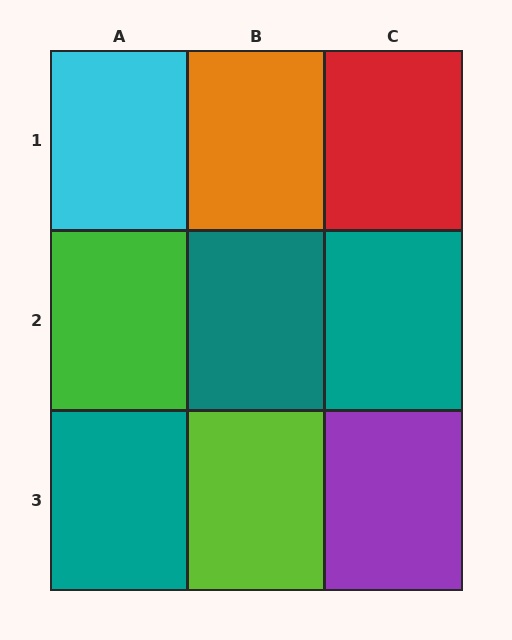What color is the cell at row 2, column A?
Green.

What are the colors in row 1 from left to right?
Cyan, orange, red.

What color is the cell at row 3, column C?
Purple.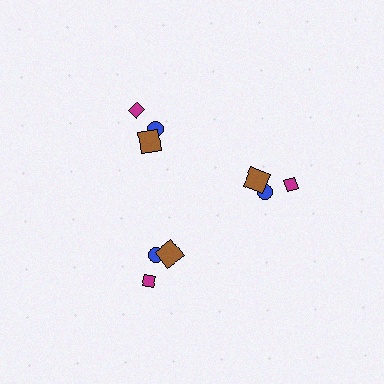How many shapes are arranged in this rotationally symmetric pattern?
There are 9 shapes, arranged in 3 groups of 3.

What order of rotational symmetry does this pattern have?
This pattern has 3-fold rotational symmetry.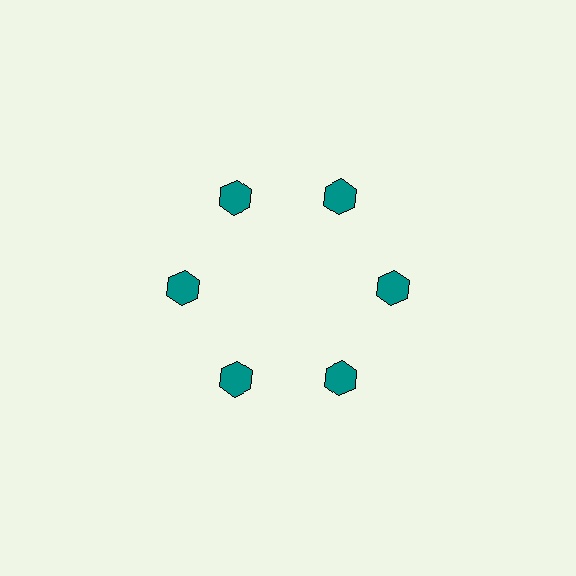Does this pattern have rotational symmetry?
Yes, this pattern has 6-fold rotational symmetry. It looks the same after rotating 60 degrees around the center.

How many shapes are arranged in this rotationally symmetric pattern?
There are 6 shapes, arranged in 6 groups of 1.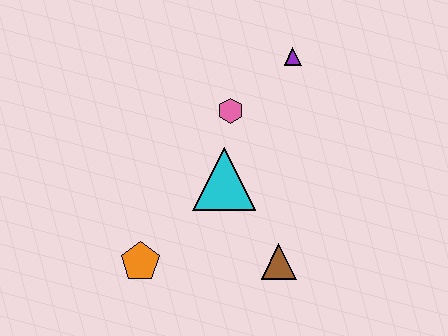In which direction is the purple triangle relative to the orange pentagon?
The purple triangle is above the orange pentagon.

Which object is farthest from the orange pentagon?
The purple triangle is farthest from the orange pentagon.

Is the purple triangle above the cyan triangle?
Yes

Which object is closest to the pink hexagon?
The cyan triangle is closest to the pink hexagon.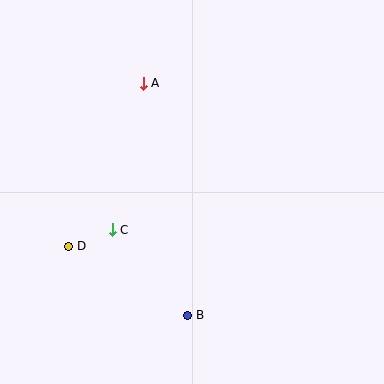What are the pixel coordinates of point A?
Point A is at (143, 83).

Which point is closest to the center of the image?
Point C at (112, 230) is closest to the center.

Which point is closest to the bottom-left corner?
Point D is closest to the bottom-left corner.